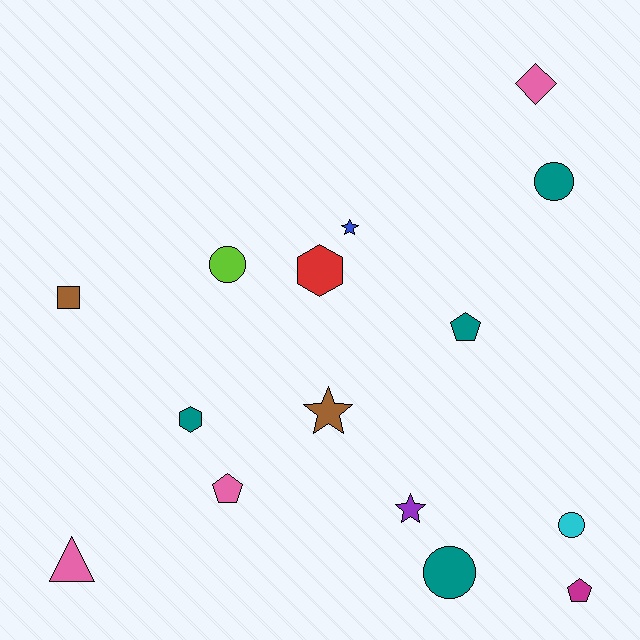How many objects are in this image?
There are 15 objects.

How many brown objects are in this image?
There are 2 brown objects.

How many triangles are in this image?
There is 1 triangle.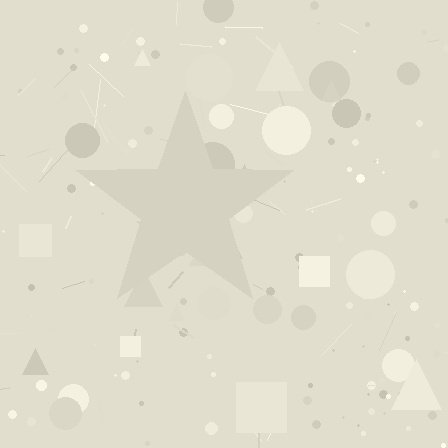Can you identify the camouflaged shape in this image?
The camouflaged shape is a star.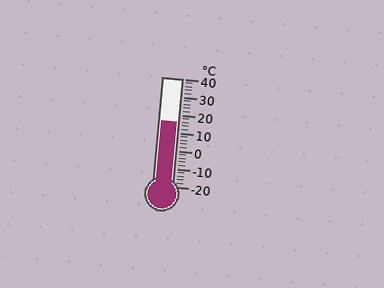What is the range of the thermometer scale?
The thermometer scale ranges from -20°C to 40°C.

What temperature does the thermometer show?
The thermometer shows approximately 16°C.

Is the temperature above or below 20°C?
The temperature is below 20°C.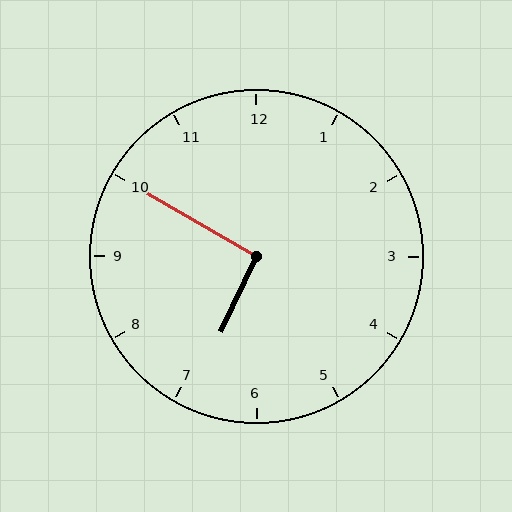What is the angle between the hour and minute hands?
Approximately 95 degrees.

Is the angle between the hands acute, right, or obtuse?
It is right.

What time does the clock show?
6:50.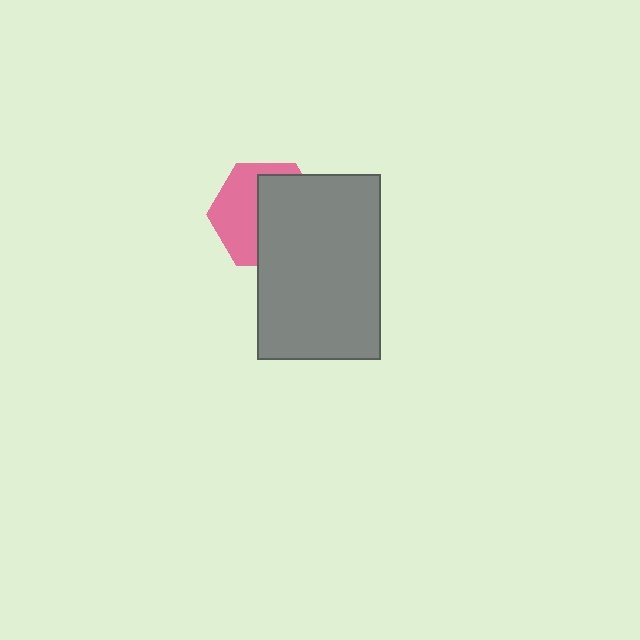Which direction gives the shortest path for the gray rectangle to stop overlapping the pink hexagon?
Moving right gives the shortest separation.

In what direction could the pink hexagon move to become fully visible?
The pink hexagon could move left. That would shift it out from behind the gray rectangle entirely.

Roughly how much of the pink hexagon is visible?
About half of it is visible (roughly 45%).